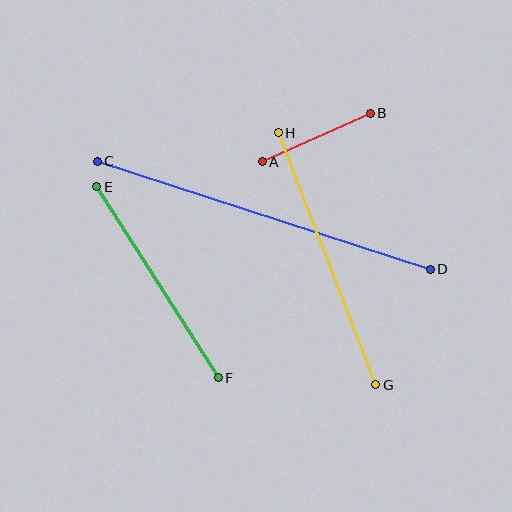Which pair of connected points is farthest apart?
Points C and D are farthest apart.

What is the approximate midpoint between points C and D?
The midpoint is at approximately (264, 215) pixels.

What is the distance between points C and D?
The distance is approximately 350 pixels.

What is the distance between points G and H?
The distance is approximately 270 pixels.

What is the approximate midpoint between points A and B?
The midpoint is at approximately (316, 137) pixels.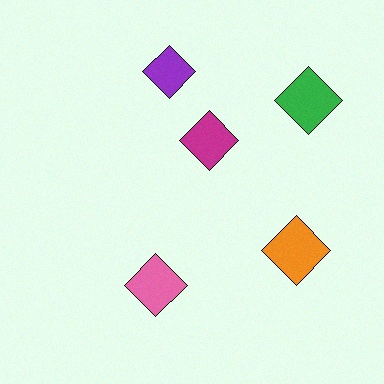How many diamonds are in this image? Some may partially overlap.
There are 5 diamonds.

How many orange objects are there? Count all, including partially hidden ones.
There is 1 orange object.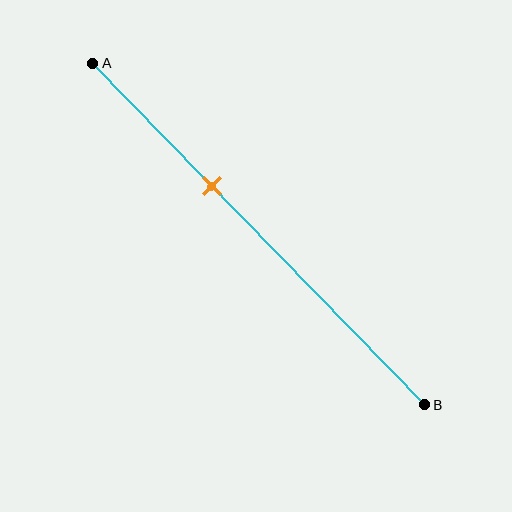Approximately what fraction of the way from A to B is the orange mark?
The orange mark is approximately 35% of the way from A to B.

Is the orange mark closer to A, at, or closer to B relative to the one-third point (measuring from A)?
The orange mark is approximately at the one-third point of segment AB.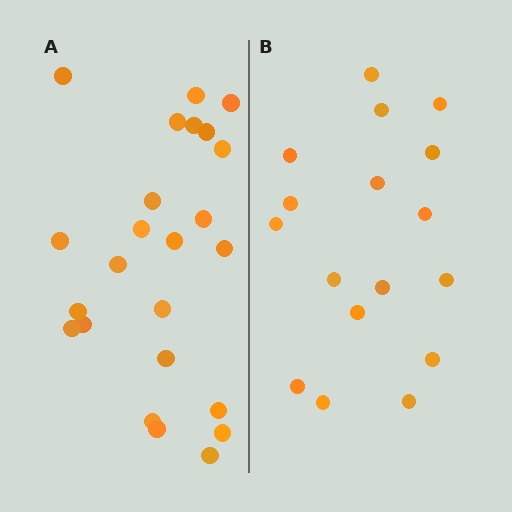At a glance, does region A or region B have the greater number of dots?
Region A (the left region) has more dots.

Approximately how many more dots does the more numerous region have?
Region A has roughly 8 or so more dots than region B.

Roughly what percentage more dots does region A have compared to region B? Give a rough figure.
About 40% more.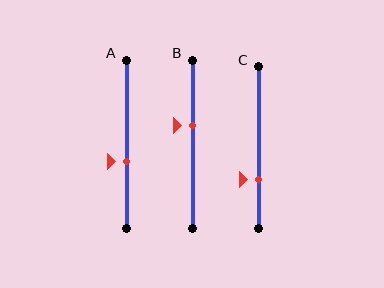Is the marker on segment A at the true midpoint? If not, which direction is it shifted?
No, the marker on segment A is shifted downward by about 10% of the segment length.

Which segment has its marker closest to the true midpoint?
Segment A has its marker closest to the true midpoint.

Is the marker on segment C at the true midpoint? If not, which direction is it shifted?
No, the marker on segment C is shifted downward by about 20% of the segment length.